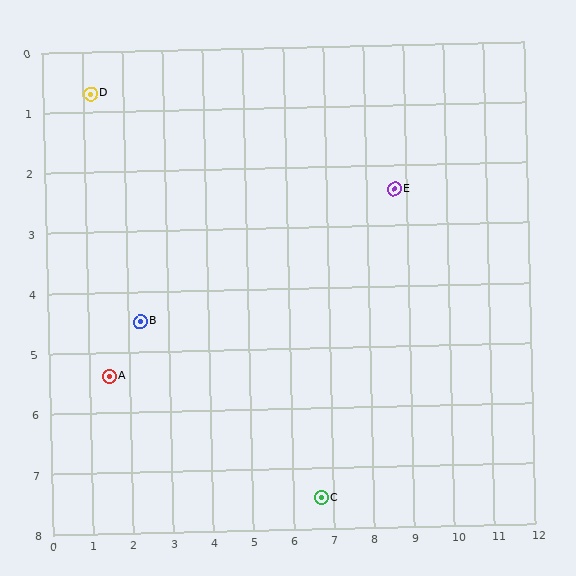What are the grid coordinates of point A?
Point A is at approximately (1.5, 5.4).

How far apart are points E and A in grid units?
Points E and A are about 7.8 grid units apart.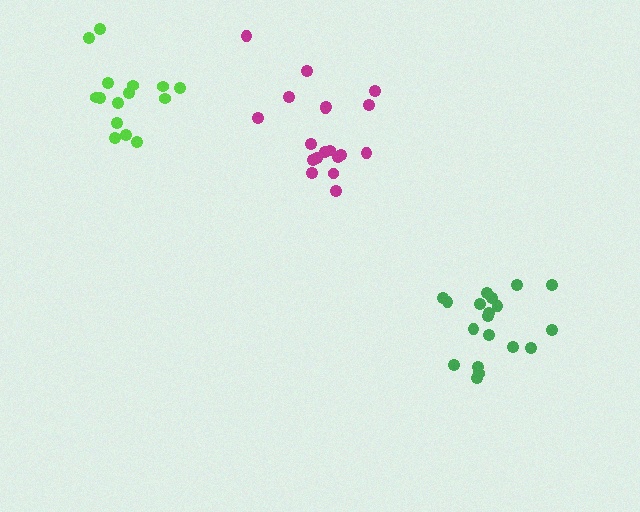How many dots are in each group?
Group 1: 19 dots, Group 2: 19 dots, Group 3: 15 dots (53 total).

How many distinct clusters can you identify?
There are 3 distinct clusters.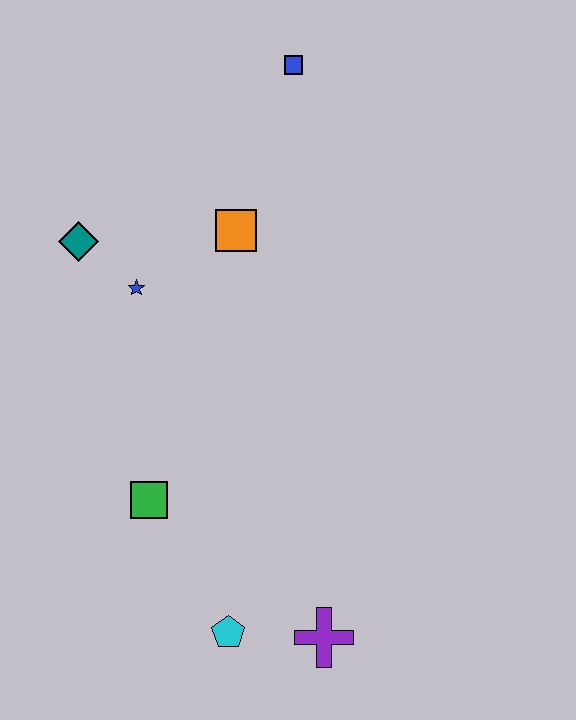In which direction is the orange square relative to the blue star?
The orange square is to the right of the blue star.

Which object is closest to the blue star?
The teal diamond is closest to the blue star.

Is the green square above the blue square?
No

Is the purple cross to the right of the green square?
Yes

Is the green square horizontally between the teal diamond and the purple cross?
Yes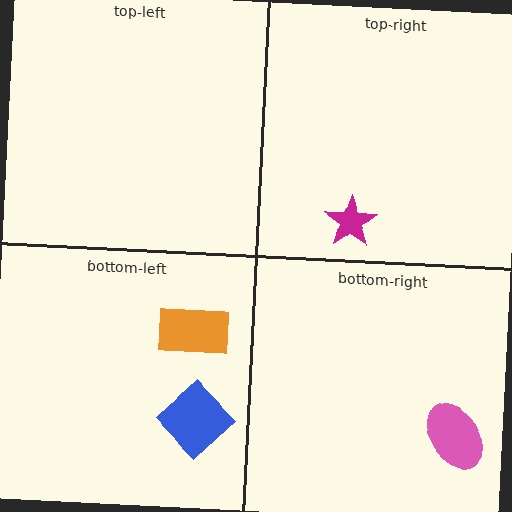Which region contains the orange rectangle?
The bottom-left region.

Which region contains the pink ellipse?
The bottom-right region.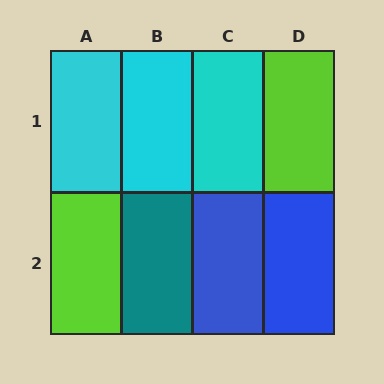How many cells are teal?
1 cell is teal.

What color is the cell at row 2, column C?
Blue.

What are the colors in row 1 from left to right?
Cyan, cyan, cyan, lime.